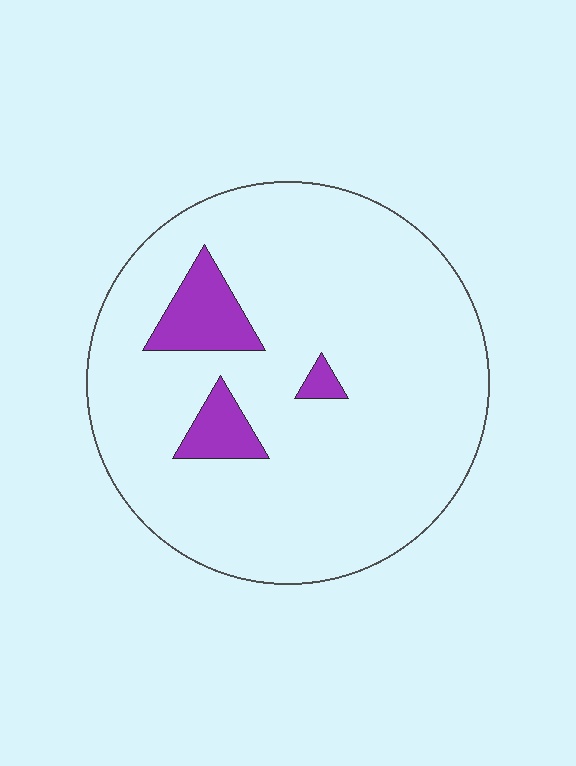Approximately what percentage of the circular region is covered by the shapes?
Approximately 10%.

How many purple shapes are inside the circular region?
3.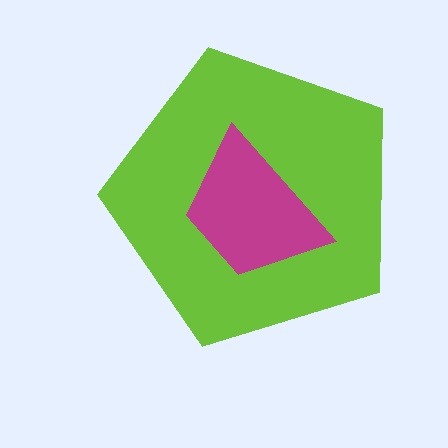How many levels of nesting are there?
2.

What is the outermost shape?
The lime pentagon.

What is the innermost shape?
The magenta trapezoid.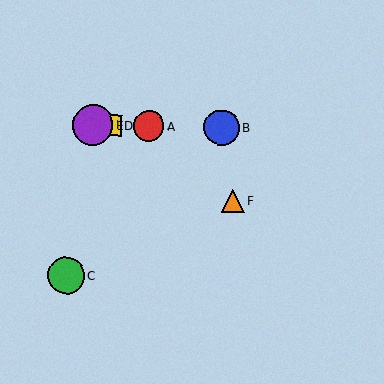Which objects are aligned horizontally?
Objects A, B, D, E are aligned horizontally.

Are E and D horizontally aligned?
Yes, both are at y≈125.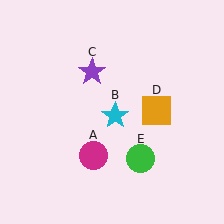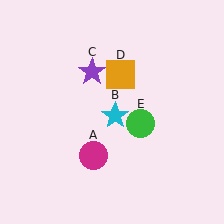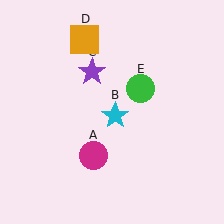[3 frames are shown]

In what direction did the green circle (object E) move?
The green circle (object E) moved up.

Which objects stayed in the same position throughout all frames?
Magenta circle (object A) and cyan star (object B) and purple star (object C) remained stationary.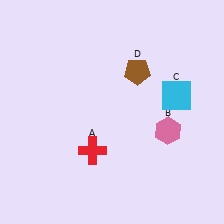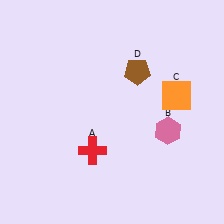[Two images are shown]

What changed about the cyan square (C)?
In Image 1, C is cyan. In Image 2, it changed to orange.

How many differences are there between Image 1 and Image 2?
There is 1 difference between the two images.